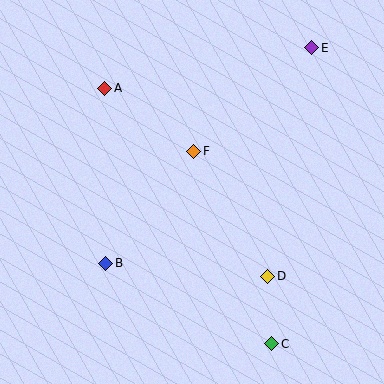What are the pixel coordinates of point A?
Point A is at (105, 88).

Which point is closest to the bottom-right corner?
Point C is closest to the bottom-right corner.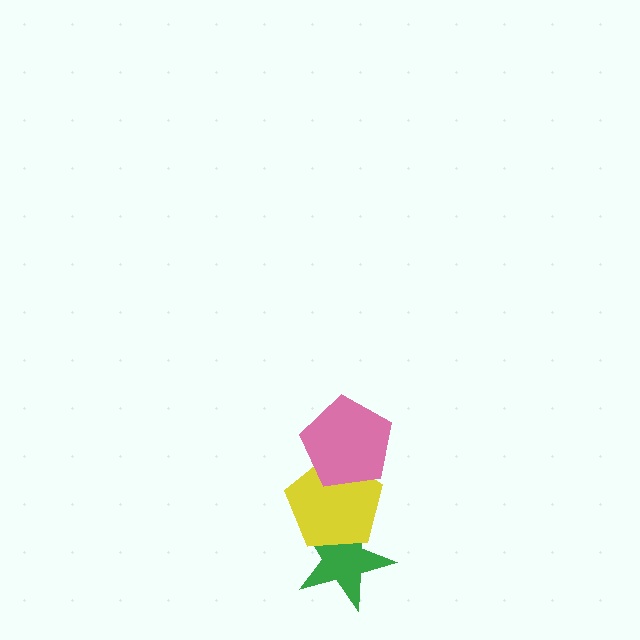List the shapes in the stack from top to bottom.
From top to bottom: the pink pentagon, the yellow pentagon, the green star.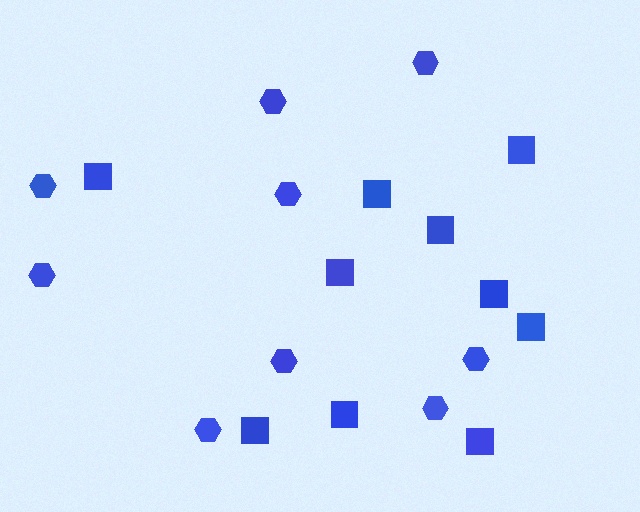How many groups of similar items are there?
There are 2 groups: one group of squares (10) and one group of hexagons (9).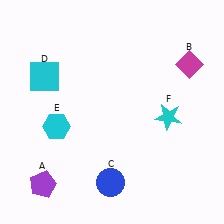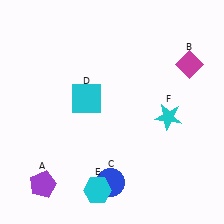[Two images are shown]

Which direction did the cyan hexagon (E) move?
The cyan hexagon (E) moved down.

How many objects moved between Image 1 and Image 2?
2 objects moved between the two images.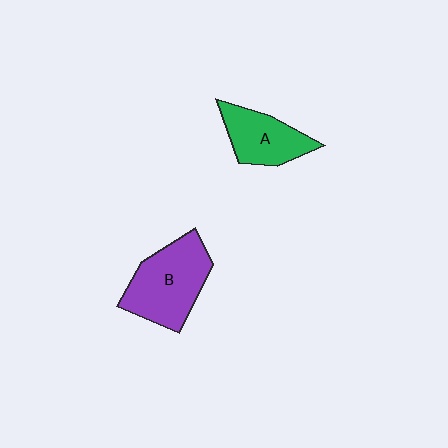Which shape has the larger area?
Shape B (purple).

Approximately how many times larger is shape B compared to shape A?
Approximately 1.4 times.